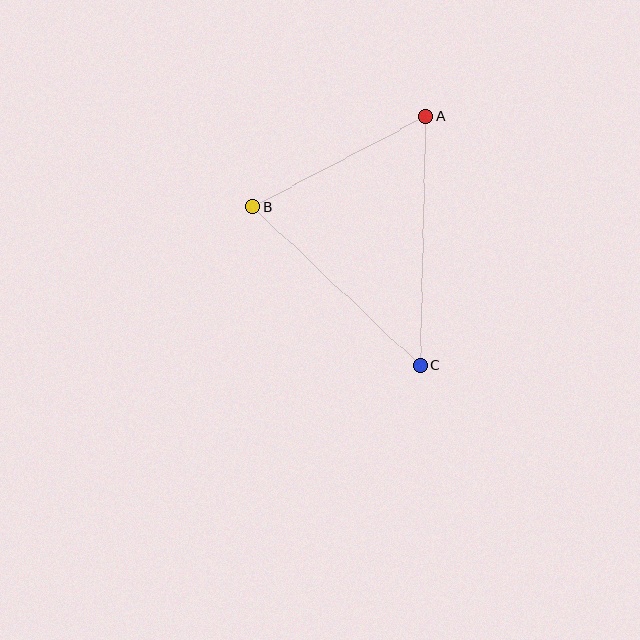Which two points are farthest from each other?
Points A and C are farthest from each other.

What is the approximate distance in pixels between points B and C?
The distance between B and C is approximately 231 pixels.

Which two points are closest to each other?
Points A and B are closest to each other.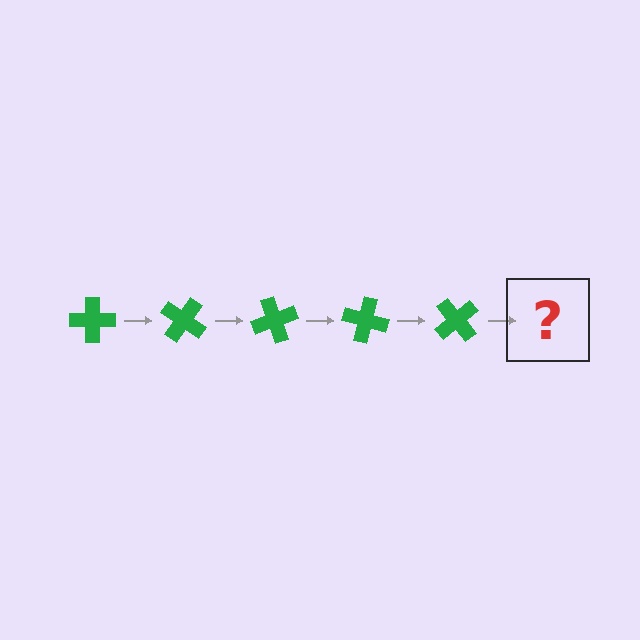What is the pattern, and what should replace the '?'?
The pattern is that the cross rotates 35 degrees each step. The '?' should be a green cross rotated 175 degrees.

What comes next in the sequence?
The next element should be a green cross rotated 175 degrees.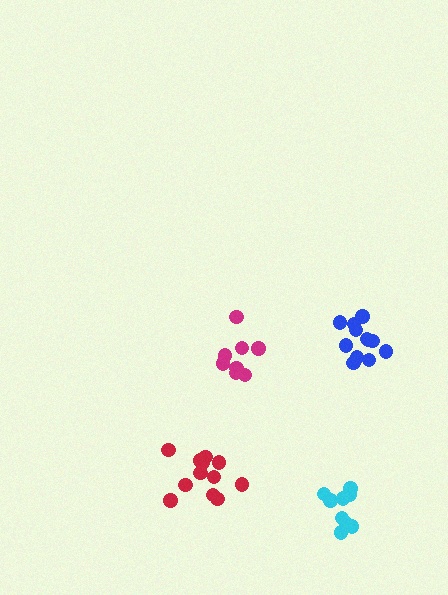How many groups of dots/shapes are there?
There are 4 groups.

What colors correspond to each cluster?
The clusters are colored: red, cyan, magenta, blue.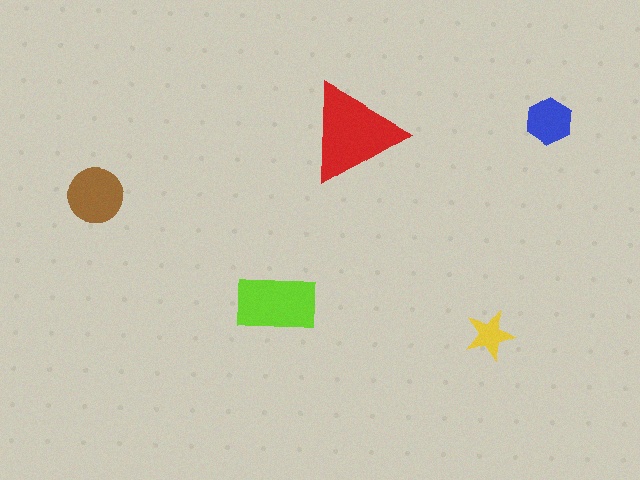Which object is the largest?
The red triangle.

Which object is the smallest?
The yellow star.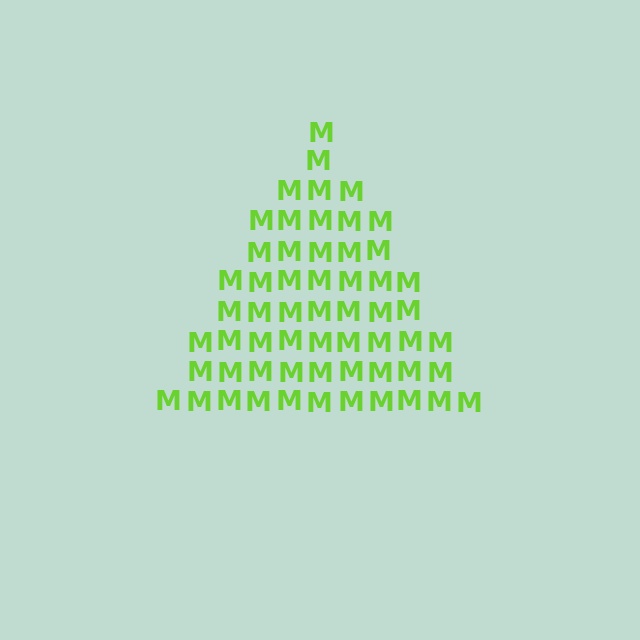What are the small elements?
The small elements are letter M's.